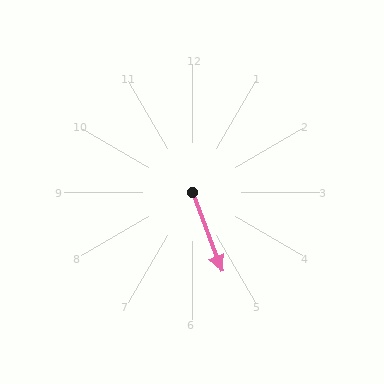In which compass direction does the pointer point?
South.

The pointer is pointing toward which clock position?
Roughly 5 o'clock.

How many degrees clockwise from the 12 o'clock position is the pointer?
Approximately 160 degrees.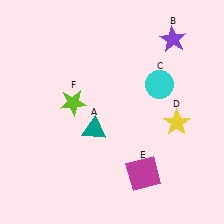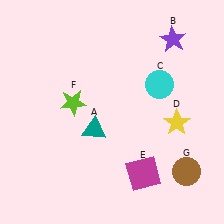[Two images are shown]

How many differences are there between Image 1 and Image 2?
There is 1 difference between the two images.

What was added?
A brown circle (G) was added in Image 2.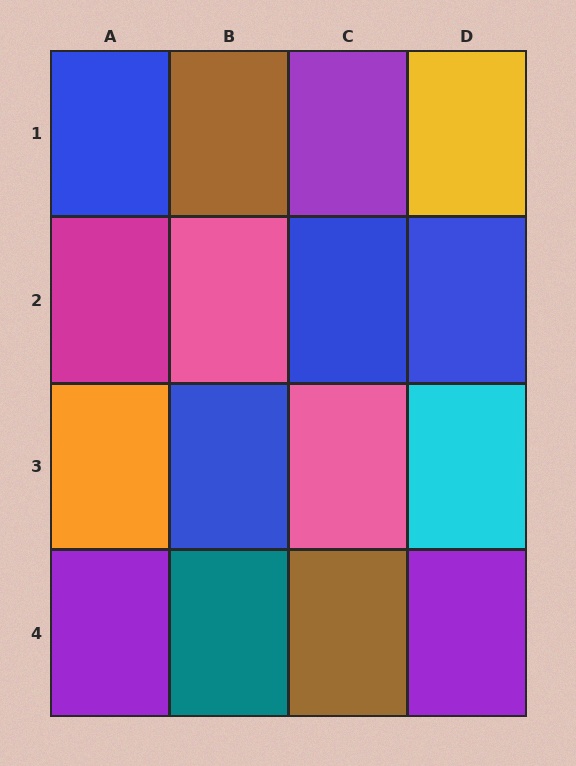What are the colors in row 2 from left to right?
Magenta, pink, blue, blue.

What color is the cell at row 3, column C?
Pink.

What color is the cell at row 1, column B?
Brown.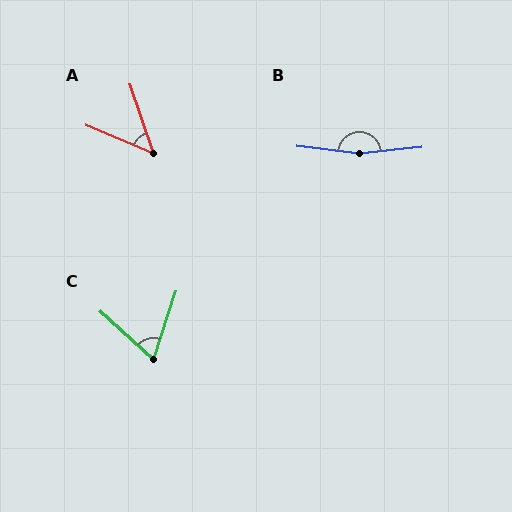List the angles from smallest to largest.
A (48°), C (66°), B (167°).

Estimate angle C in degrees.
Approximately 66 degrees.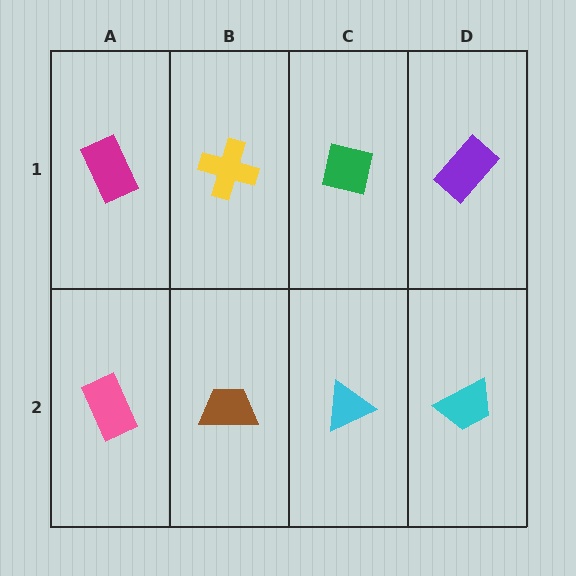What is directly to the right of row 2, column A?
A brown trapezoid.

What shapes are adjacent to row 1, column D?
A cyan trapezoid (row 2, column D), a green square (row 1, column C).